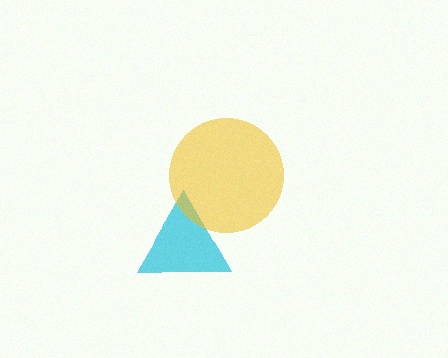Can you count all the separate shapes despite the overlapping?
Yes, there are 2 separate shapes.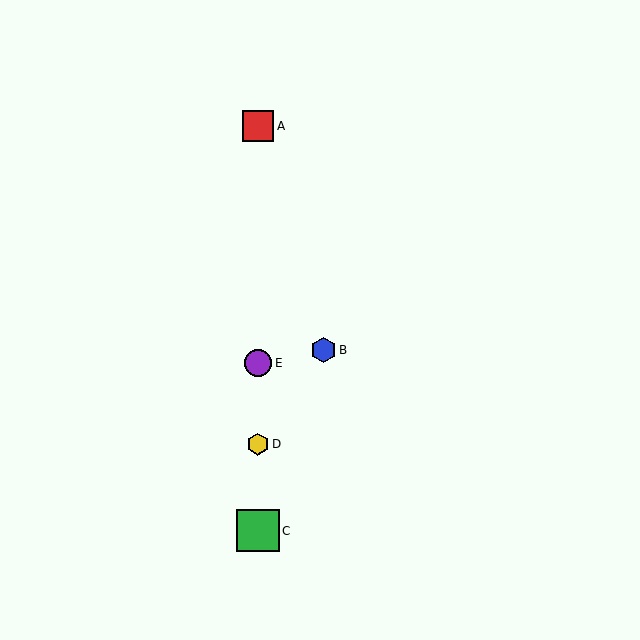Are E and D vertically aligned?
Yes, both are at x≈258.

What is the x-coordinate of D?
Object D is at x≈258.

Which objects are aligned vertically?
Objects A, C, D, E are aligned vertically.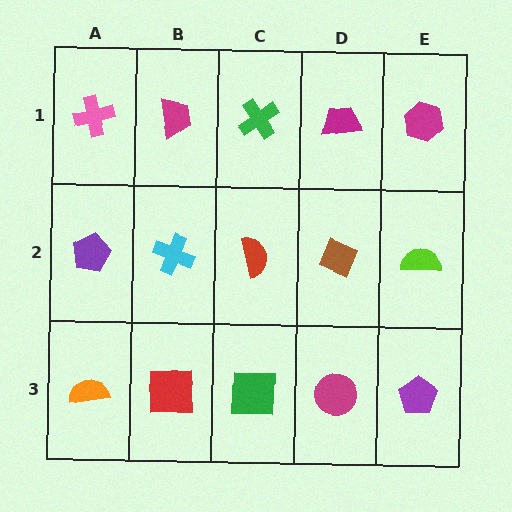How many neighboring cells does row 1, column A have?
2.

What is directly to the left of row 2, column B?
A purple pentagon.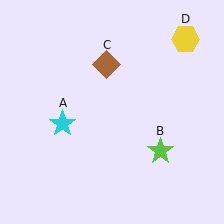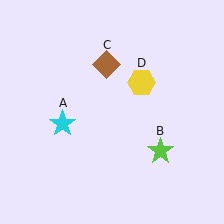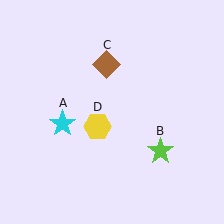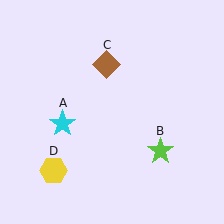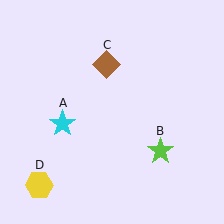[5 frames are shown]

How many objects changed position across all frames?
1 object changed position: yellow hexagon (object D).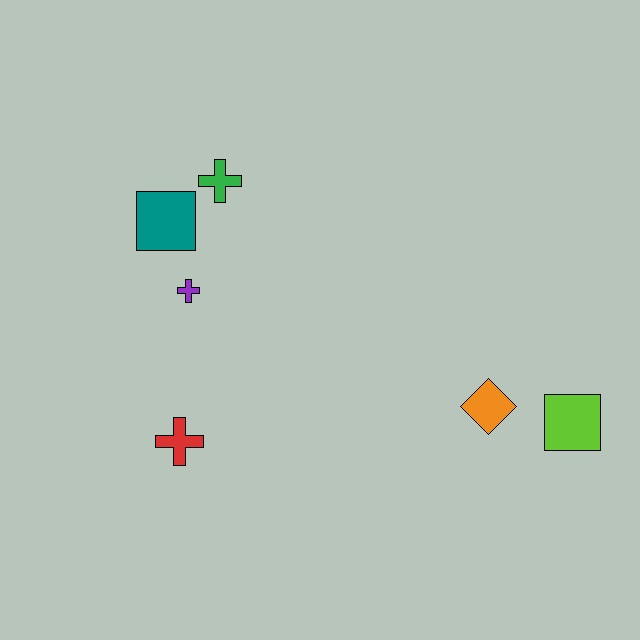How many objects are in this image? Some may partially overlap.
There are 6 objects.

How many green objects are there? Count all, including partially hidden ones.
There is 1 green object.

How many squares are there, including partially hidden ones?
There are 2 squares.